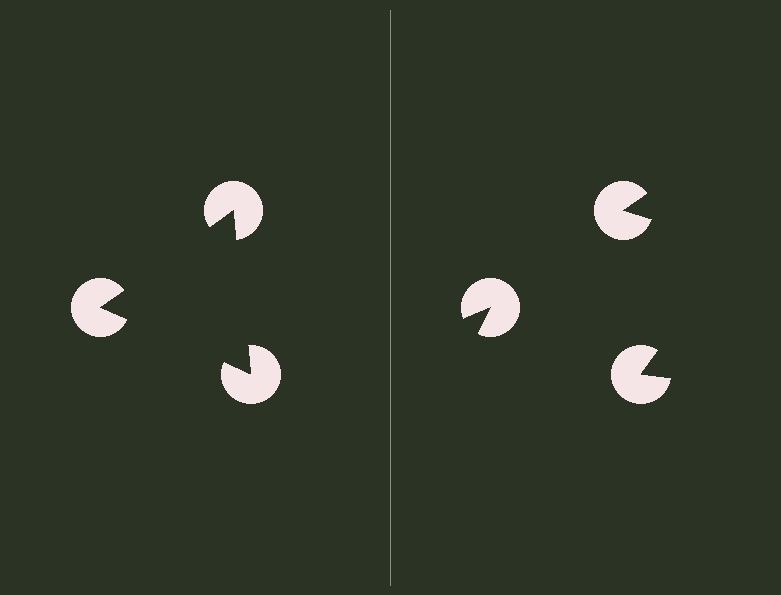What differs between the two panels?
The pac-man discs are positioned identically on both sides; only the wedge orientations differ. On the left they align to a triangle; on the right they are misaligned.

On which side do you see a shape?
An illusory triangle appears on the left side. On the right side the wedge cuts are rotated, so no coherent shape forms.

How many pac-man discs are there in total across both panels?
6 — 3 on each side.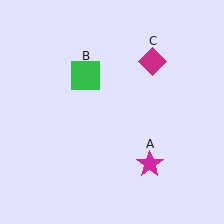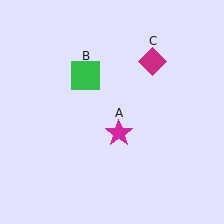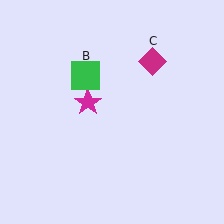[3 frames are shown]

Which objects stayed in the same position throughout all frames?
Green square (object B) and magenta diamond (object C) remained stationary.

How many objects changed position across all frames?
1 object changed position: magenta star (object A).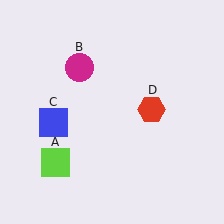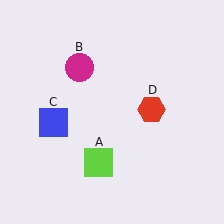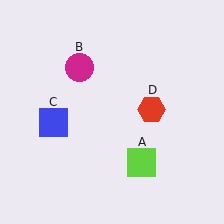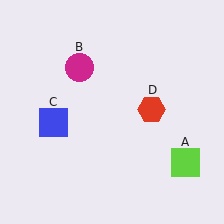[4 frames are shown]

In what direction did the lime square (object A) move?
The lime square (object A) moved right.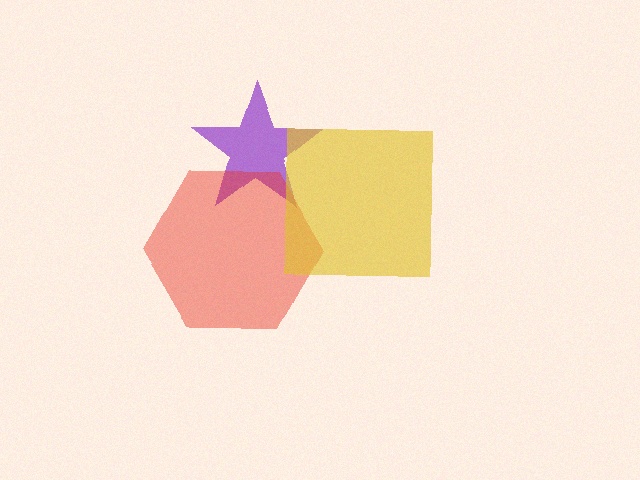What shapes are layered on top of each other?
The layered shapes are: a purple star, a red hexagon, a yellow square.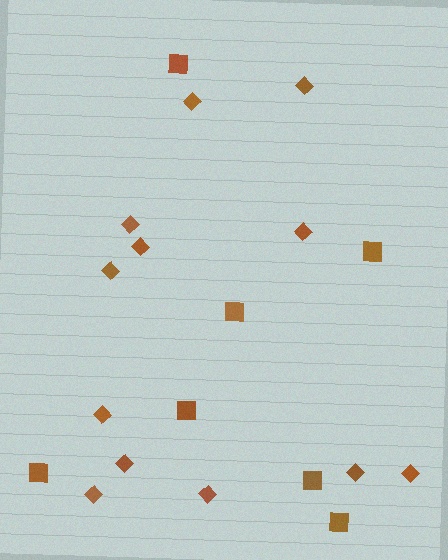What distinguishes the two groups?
There are 2 groups: one group of squares (7) and one group of diamonds (12).